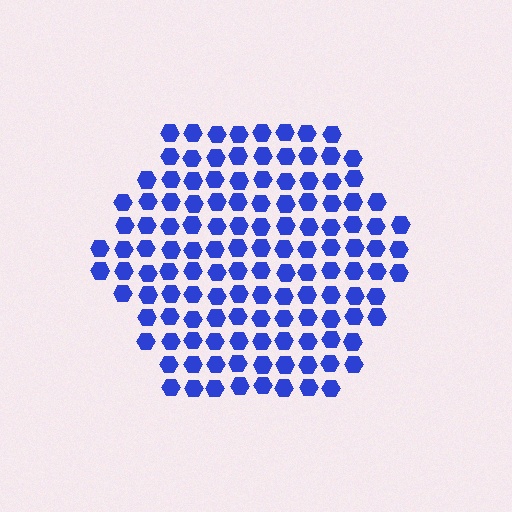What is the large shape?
The large shape is a hexagon.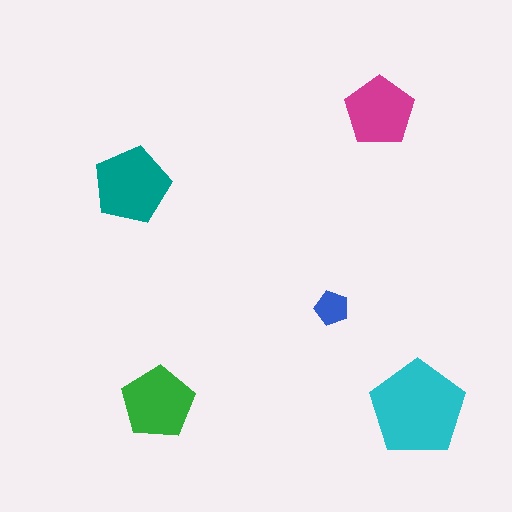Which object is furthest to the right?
The cyan pentagon is rightmost.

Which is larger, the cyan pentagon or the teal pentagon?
The cyan one.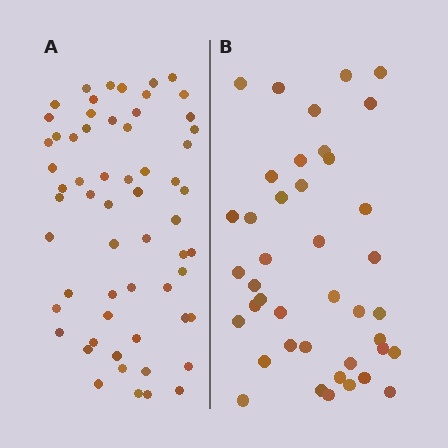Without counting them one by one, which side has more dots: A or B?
Region A (the left region) has more dots.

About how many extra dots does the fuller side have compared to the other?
Region A has approximately 20 more dots than region B.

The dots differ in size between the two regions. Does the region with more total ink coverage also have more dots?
No. Region B has more total ink coverage because its dots are larger, but region A actually contains more individual dots. Total area can be misleading — the number of items is what matters here.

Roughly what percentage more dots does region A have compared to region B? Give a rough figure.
About 45% more.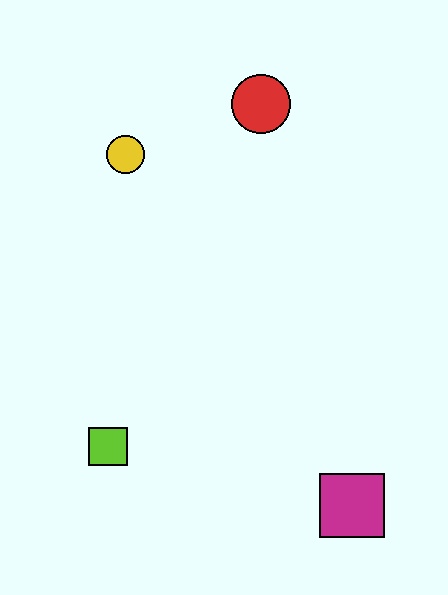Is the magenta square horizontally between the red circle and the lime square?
No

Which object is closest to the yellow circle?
The red circle is closest to the yellow circle.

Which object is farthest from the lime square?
The red circle is farthest from the lime square.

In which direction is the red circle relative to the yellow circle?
The red circle is to the right of the yellow circle.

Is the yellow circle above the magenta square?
Yes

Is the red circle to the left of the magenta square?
Yes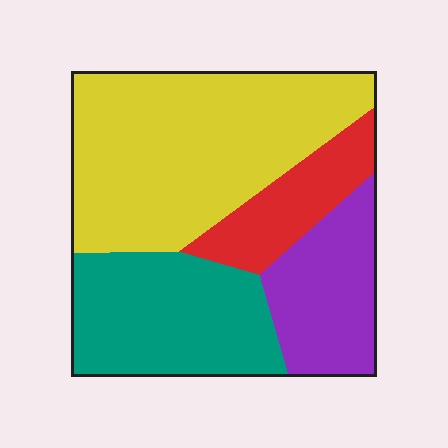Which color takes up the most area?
Yellow, at roughly 45%.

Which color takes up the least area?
Red, at roughly 15%.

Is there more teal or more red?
Teal.